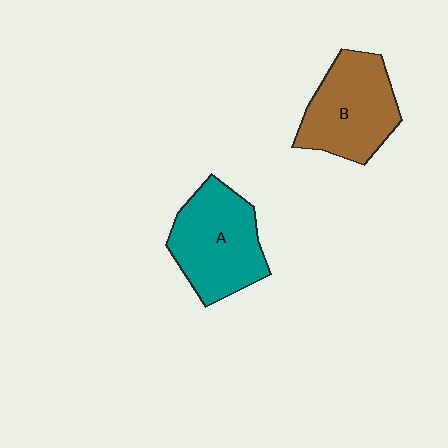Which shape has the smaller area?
Shape B (brown).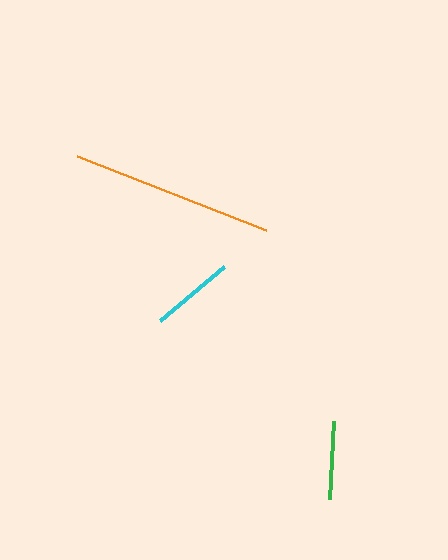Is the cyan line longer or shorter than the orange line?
The orange line is longer than the cyan line.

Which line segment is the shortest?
The green line is the shortest at approximately 78 pixels.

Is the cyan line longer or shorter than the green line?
The cyan line is longer than the green line.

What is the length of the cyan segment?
The cyan segment is approximately 83 pixels long.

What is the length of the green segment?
The green segment is approximately 78 pixels long.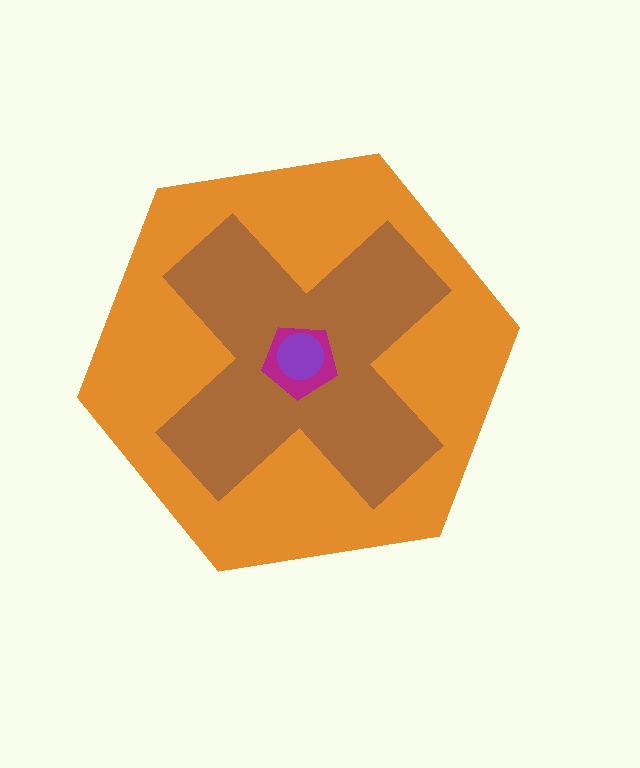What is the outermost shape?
The orange hexagon.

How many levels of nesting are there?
4.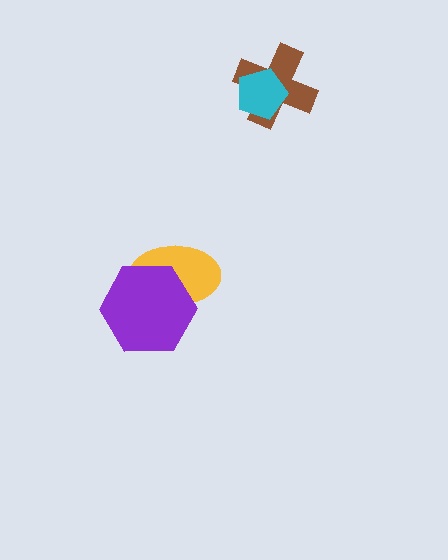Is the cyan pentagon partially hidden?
No, no other shape covers it.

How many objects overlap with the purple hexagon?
1 object overlaps with the purple hexagon.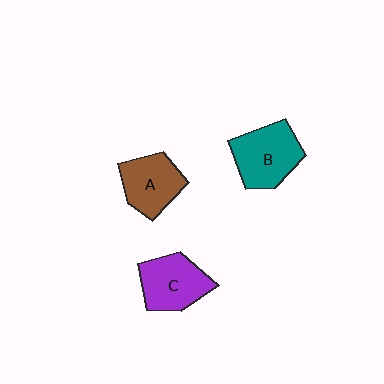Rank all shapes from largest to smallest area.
From largest to smallest: B (teal), C (purple), A (brown).